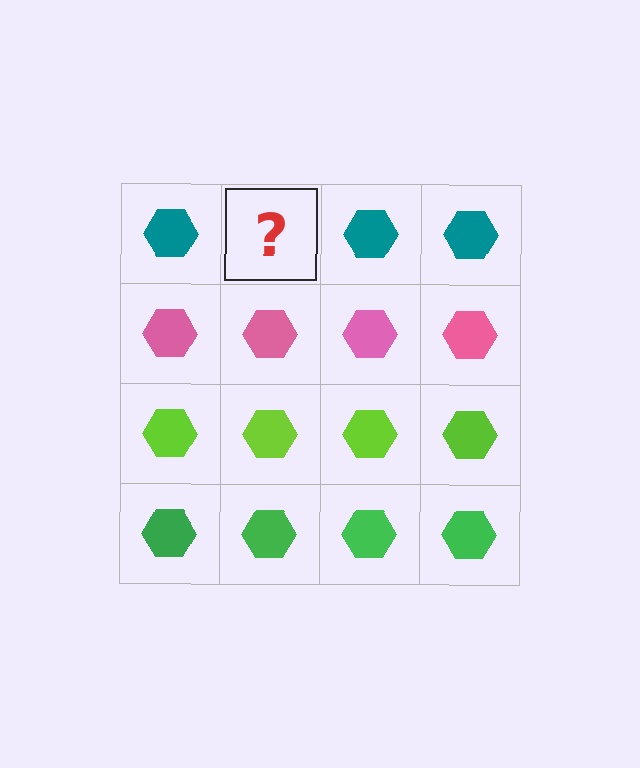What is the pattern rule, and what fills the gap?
The rule is that each row has a consistent color. The gap should be filled with a teal hexagon.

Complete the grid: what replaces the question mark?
The question mark should be replaced with a teal hexagon.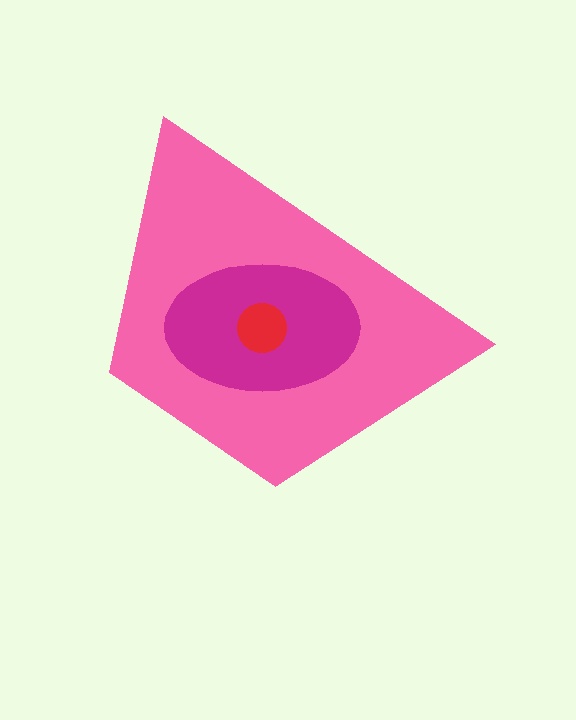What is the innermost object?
The red circle.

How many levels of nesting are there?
3.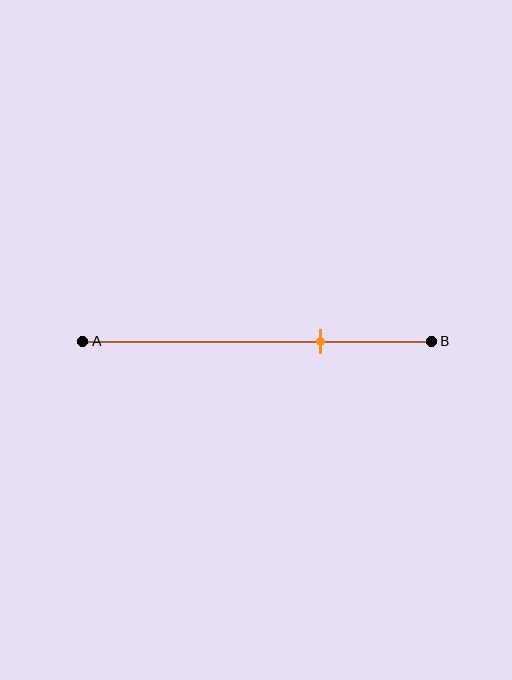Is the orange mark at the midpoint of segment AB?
No, the mark is at about 70% from A, not at the 50% midpoint.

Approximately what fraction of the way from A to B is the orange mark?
The orange mark is approximately 70% of the way from A to B.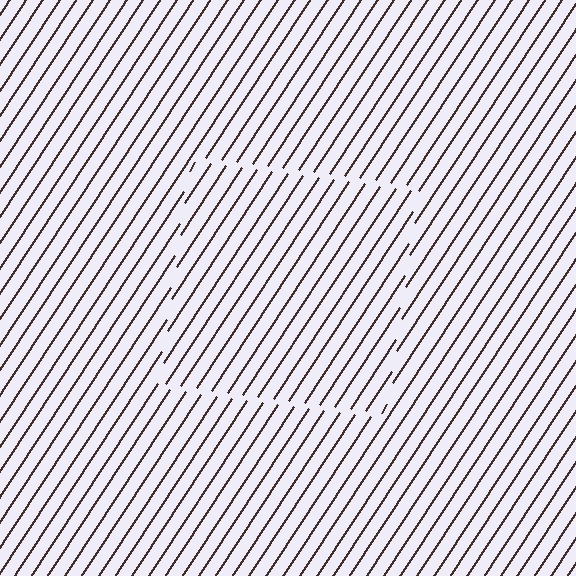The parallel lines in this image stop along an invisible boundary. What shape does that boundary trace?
An illusory square. The interior of the shape contains the same grating, shifted by half a period — the contour is defined by the phase discontinuity where line-ends from the inner and outer gratings abut.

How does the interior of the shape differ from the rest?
The interior of the shape contains the same grating, shifted by half a period — the contour is defined by the phase discontinuity where line-ends from the inner and outer gratings abut.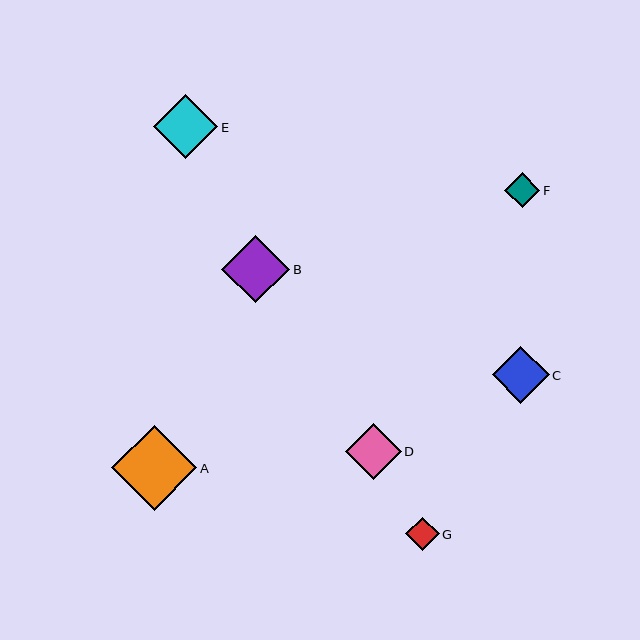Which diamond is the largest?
Diamond A is the largest with a size of approximately 85 pixels.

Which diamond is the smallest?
Diamond G is the smallest with a size of approximately 33 pixels.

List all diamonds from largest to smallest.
From largest to smallest: A, B, E, C, D, F, G.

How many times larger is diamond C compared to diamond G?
Diamond C is approximately 1.7 times the size of diamond G.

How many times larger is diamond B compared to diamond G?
Diamond B is approximately 2.0 times the size of diamond G.